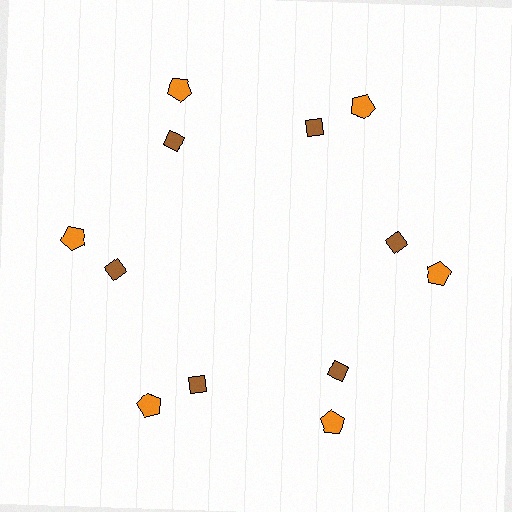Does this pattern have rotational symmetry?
Yes, this pattern has 6-fold rotational symmetry. It looks the same after rotating 60 degrees around the center.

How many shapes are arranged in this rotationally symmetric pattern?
There are 12 shapes, arranged in 6 groups of 2.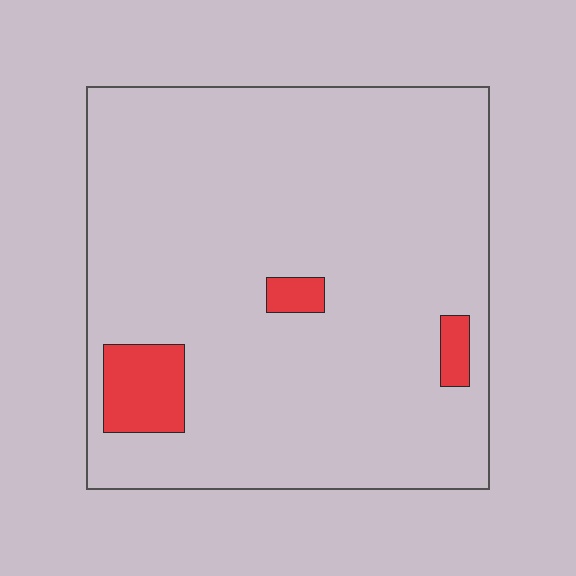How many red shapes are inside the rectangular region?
3.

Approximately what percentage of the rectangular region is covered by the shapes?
Approximately 5%.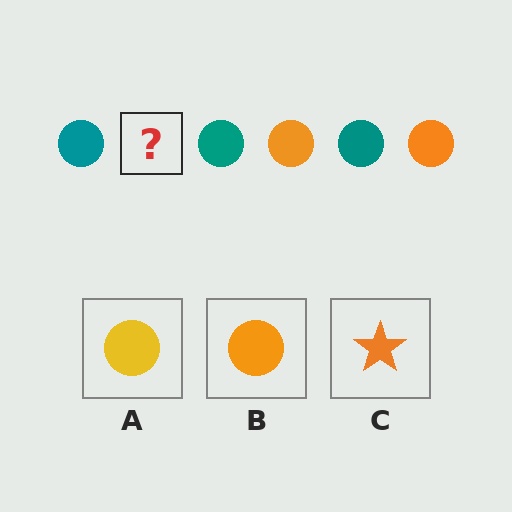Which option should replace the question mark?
Option B.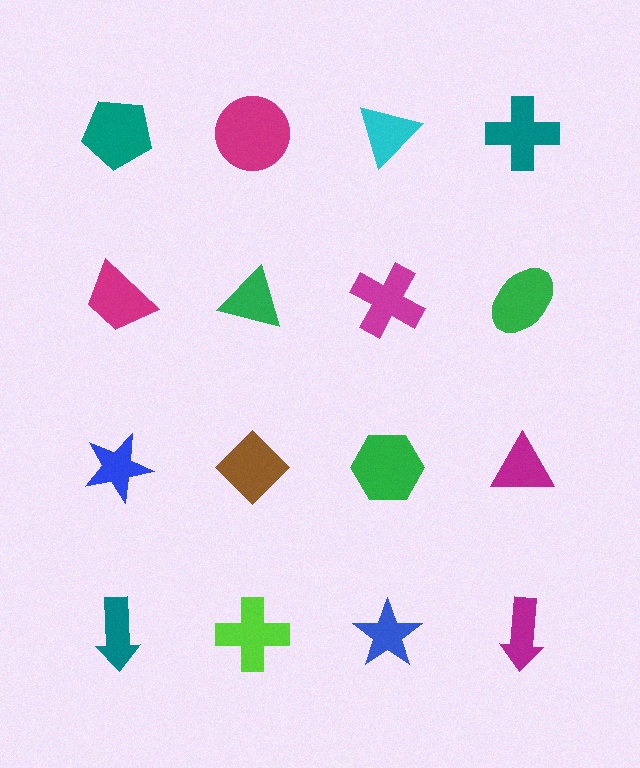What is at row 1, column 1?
A teal pentagon.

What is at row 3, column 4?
A magenta triangle.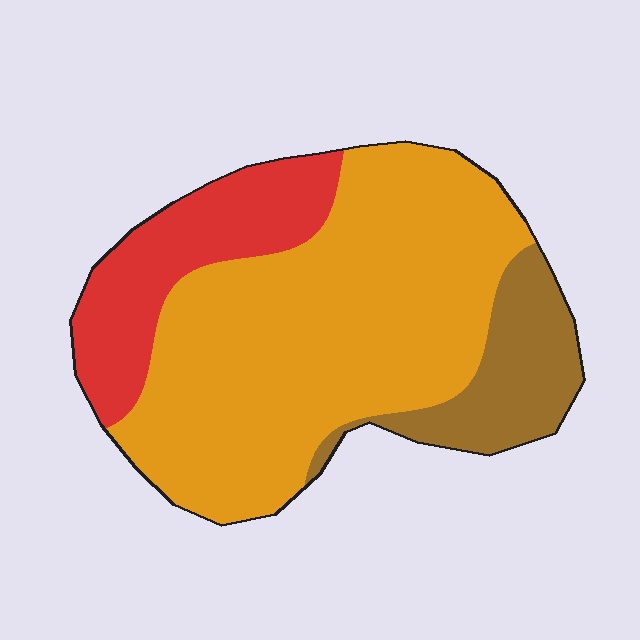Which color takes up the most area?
Orange, at roughly 65%.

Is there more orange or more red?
Orange.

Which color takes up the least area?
Brown, at roughly 15%.